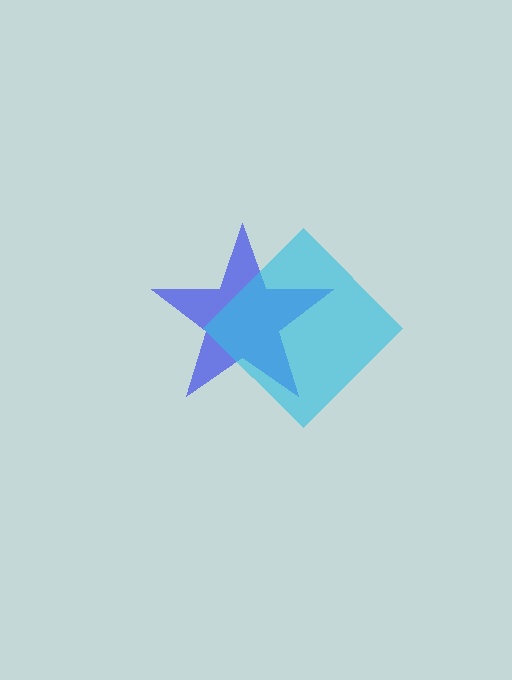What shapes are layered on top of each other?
The layered shapes are: a blue star, a cyan diamond.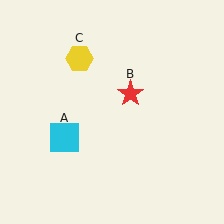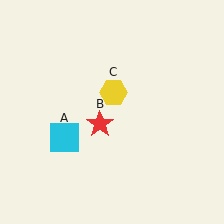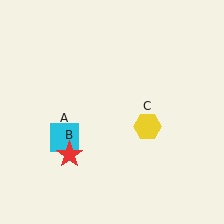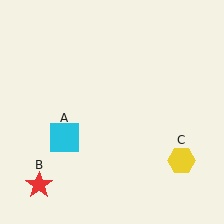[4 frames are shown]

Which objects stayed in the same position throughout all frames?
Cyan square (object A) remained stationary.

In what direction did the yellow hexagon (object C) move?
The yellow hexagon (object C) moved down and to the right.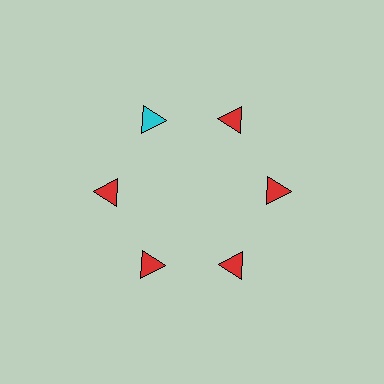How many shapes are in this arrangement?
There are 6 shapes arranged in a ring pattern.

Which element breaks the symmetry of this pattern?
The cyan triangle at roughly the 11 o'clock position breaks the symmetry. All other shapes are red triangles.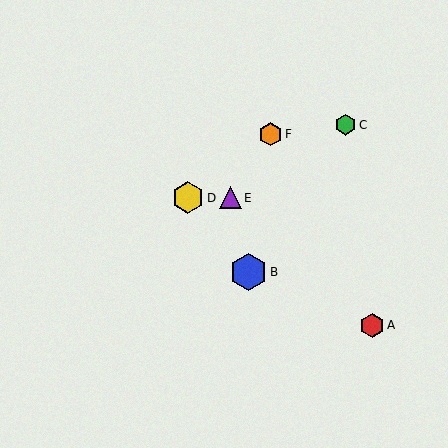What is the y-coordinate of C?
Object C is at y≈125.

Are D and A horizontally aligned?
No, D is at y≈198 and A is at y≈325.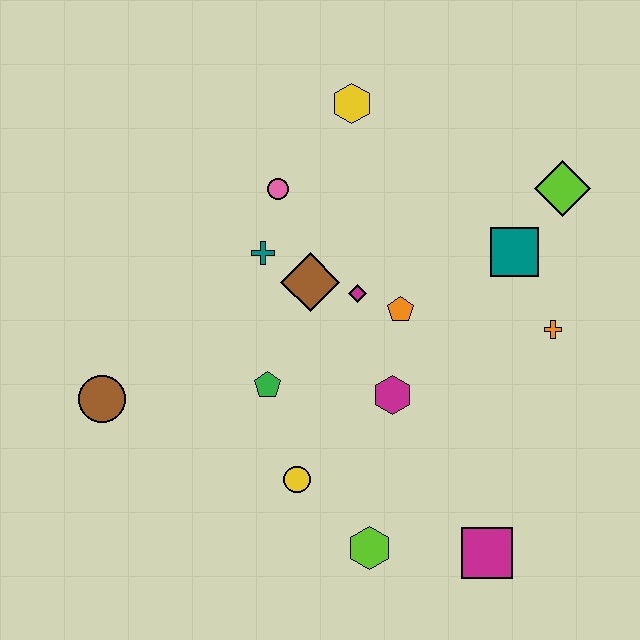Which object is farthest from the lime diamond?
The brown circle is farthest from the lime diamond.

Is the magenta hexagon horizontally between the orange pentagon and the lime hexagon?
Yes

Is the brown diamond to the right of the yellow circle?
Yes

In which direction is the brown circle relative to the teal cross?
The brown circle is to the left of the teal cross.